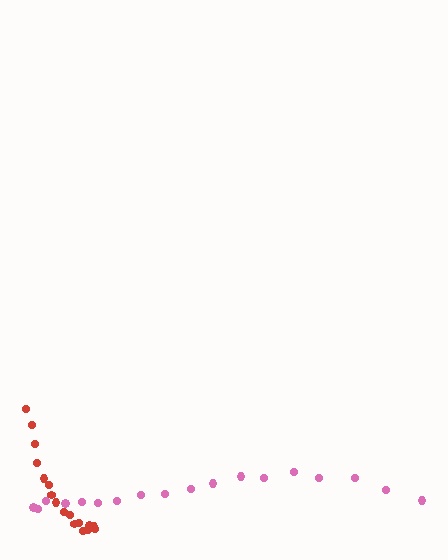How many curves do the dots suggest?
There are 2 distinct paths.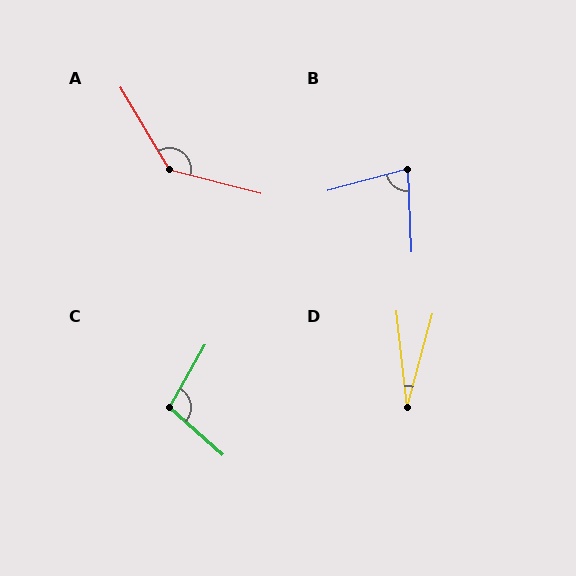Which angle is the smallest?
D, at approximately 22 degrees.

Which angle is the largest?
A, at approximately 135 degrees.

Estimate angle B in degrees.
Approximately 78 degrees.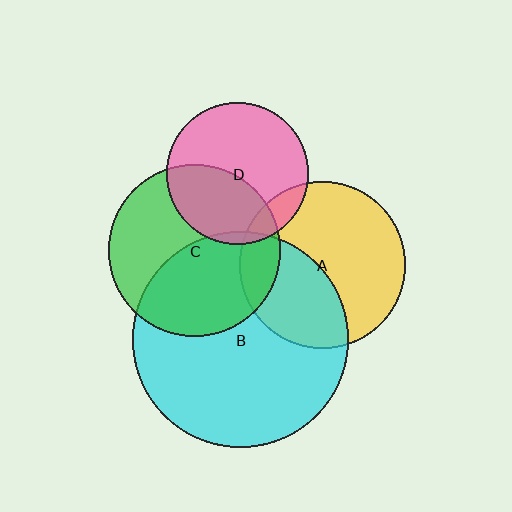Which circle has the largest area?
Circle B (cyan).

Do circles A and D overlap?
Yes.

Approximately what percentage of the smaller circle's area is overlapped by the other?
Approximately 10%.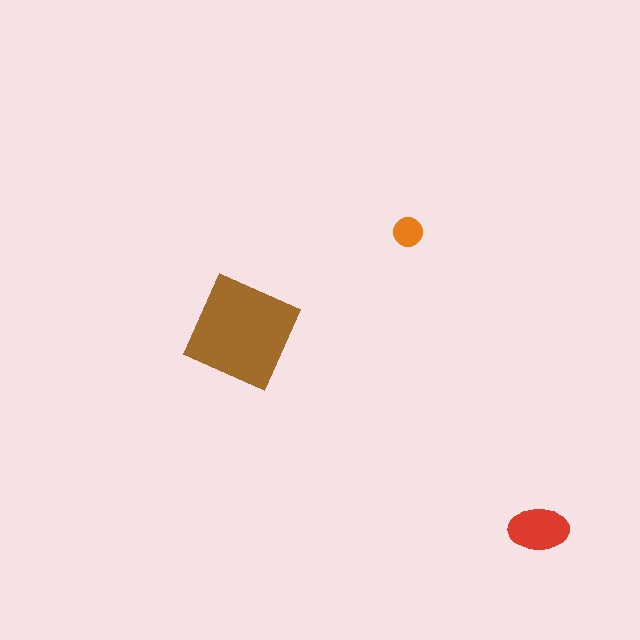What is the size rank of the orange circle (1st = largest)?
3rd.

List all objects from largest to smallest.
The brown square, the red ellipse, the orange circle.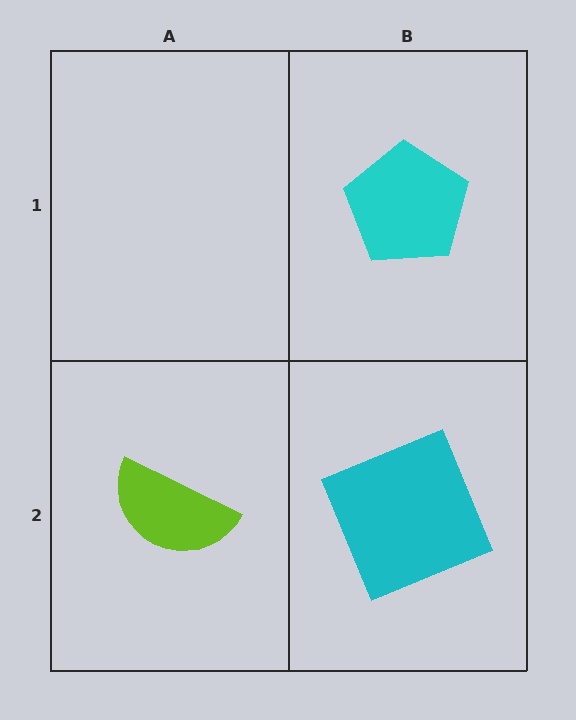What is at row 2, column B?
A cyan square.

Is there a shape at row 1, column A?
No, that cell is empty.